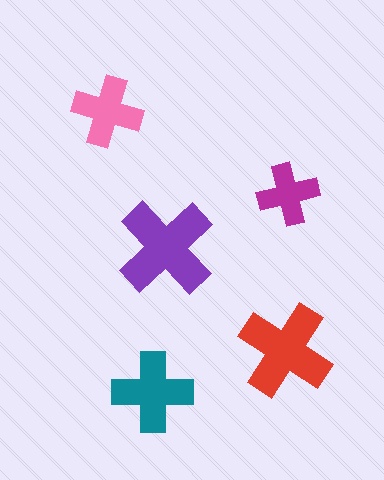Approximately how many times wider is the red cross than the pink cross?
About 1.5 times wider.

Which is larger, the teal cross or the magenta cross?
The teal one.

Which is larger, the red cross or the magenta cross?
The red one.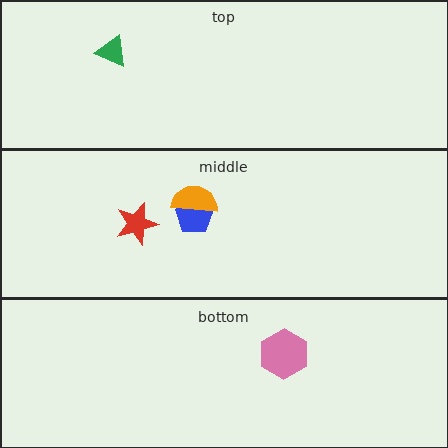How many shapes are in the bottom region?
1.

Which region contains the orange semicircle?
The middle region.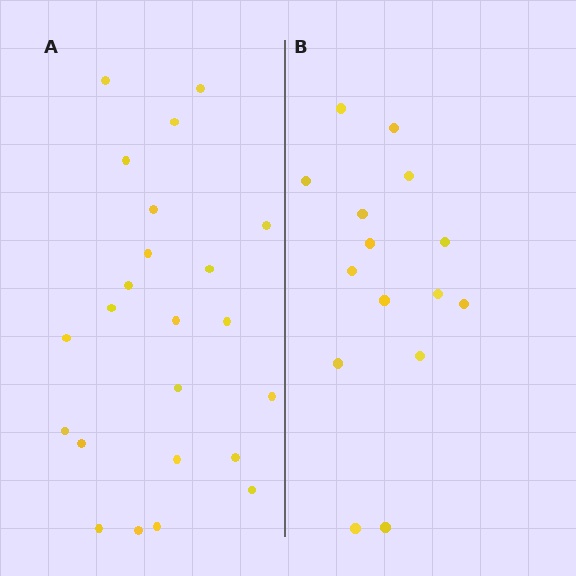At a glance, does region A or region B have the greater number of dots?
Region A (the left region) has more dots.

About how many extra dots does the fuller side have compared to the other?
Region A has roughly 8 or so more dots than region B.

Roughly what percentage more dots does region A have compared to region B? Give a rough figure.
About 55% more.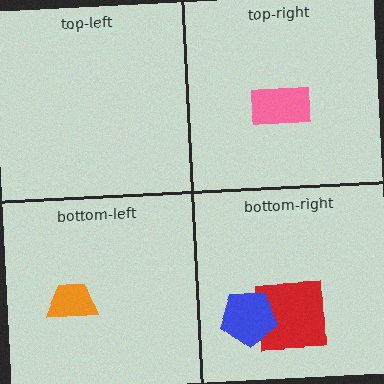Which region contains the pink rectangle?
The top-right region.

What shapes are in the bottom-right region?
The red square, the blue pentagon.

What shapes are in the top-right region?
The pink rectangle.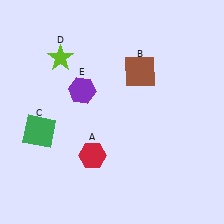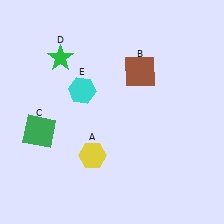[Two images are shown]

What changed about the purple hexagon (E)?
In Image 1, E is purple. In Image 2, it changed to cyan.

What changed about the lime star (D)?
In Image 1, D is lime. In Image 2, it changed to green.